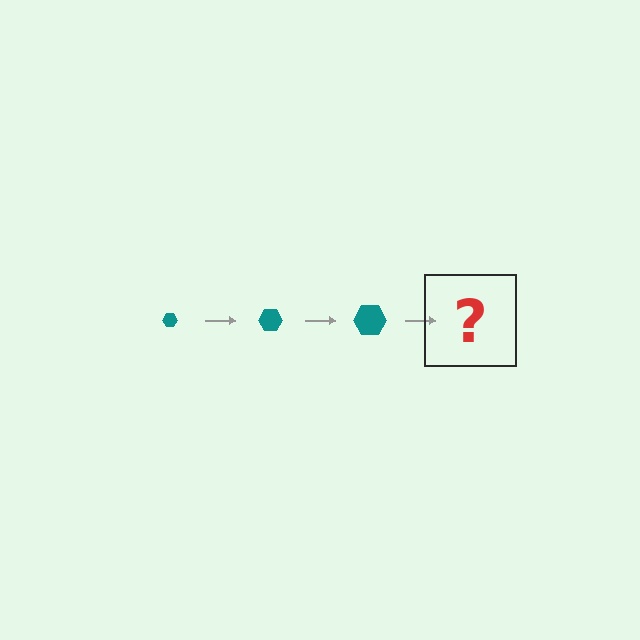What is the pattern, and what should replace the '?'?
The pattern is that the hexagon gets progressively larger each step. The '?' should be a teal hexagon, larger than the previous one.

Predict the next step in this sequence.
The next step is a teal hexagon, larger than the previous one.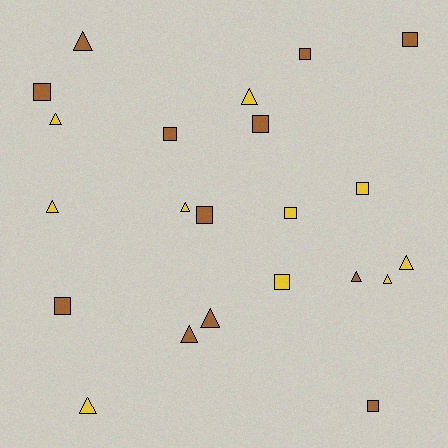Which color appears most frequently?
Brown, with 12 objects.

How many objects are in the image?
There are 22 objects.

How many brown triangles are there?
There are 4 brown triangles.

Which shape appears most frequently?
Triangle, with 11 objects.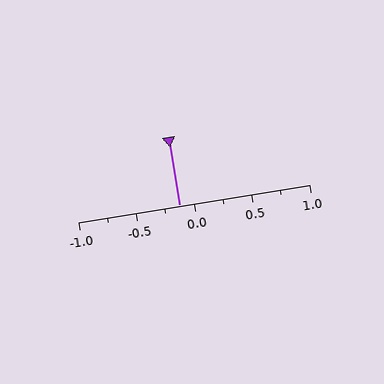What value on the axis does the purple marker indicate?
The marker indicates approximately -0.12.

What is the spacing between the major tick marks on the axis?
The major ticks are spaced 0.5 apart.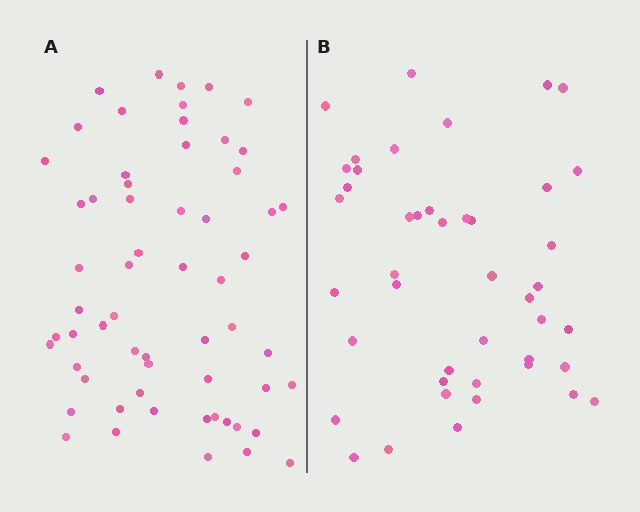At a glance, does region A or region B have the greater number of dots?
Region A (the left region) has more dots.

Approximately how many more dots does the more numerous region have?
Region A has approximately 15 more dots than region B.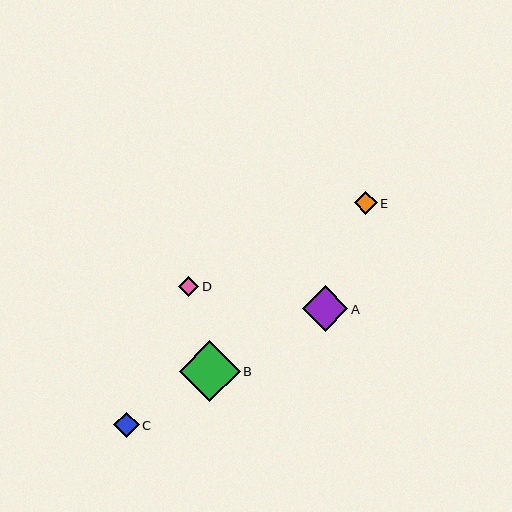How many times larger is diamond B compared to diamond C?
Diamond B is approximately 2.4 times the size of diamond C.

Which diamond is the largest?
Diamond B is the largest with a size of approximately 61 pixels.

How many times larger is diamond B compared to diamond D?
Diamond B is approximately 3.0 times the size of diamond D.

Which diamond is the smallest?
Diamond D is the smallest with a size of approximately 20 pixels.